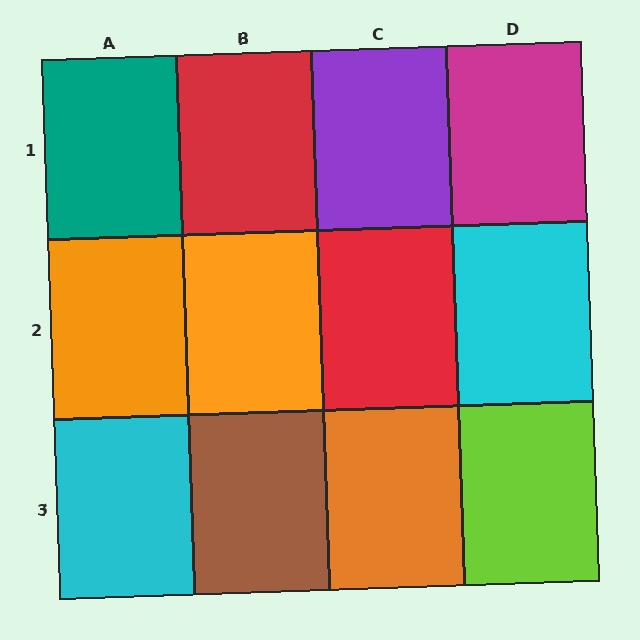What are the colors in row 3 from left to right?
Cyan, brown, orange, lime.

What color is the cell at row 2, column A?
Orange.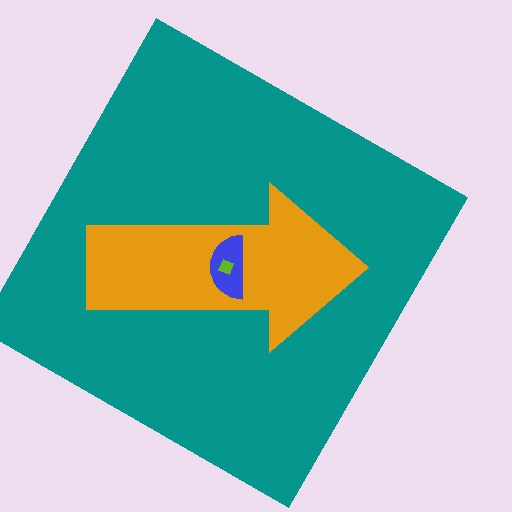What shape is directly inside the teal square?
The orange arrow.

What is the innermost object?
The lime diamond.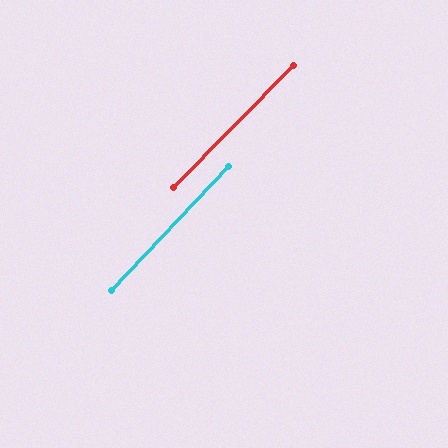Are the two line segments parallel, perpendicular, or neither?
Parallel — their directions differ by only 1.5°.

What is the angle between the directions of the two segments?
Approximately 1 degree.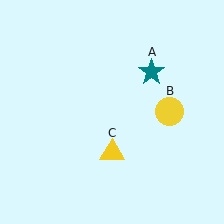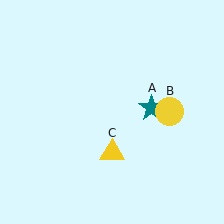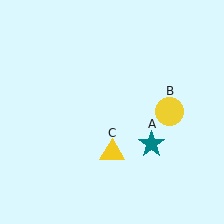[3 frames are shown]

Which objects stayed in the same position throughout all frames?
Yellow circle (object B) and yellow triangle (object C) remained stationary.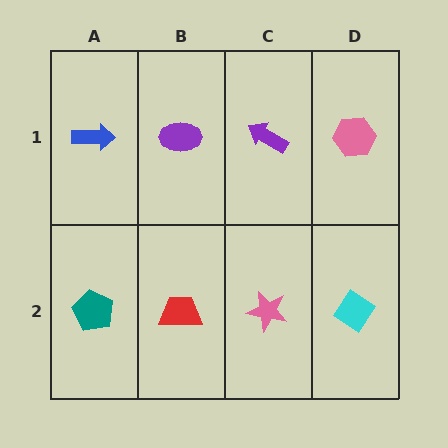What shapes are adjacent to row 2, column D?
A pink hexagon (row 1, column D), a pink star (row 2, column C).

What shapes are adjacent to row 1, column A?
A teal pentagon (row 2, column A), a purple ellipse (row 1, column B).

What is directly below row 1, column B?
A red trapezoid.